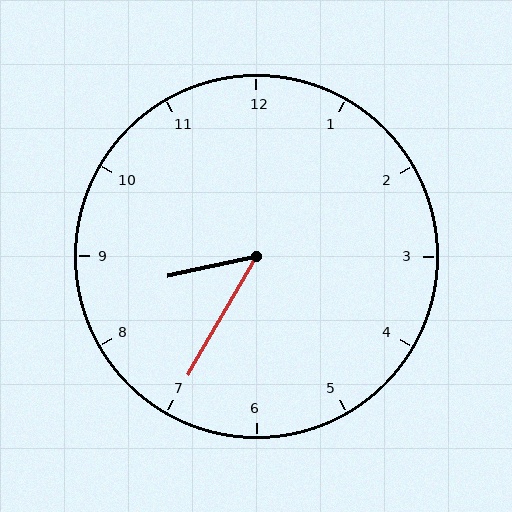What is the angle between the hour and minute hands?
Approximately 48 degrees.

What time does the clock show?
8:35.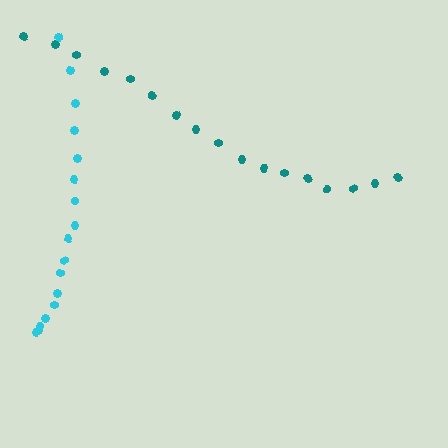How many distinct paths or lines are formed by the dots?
There are 2 distinct paths.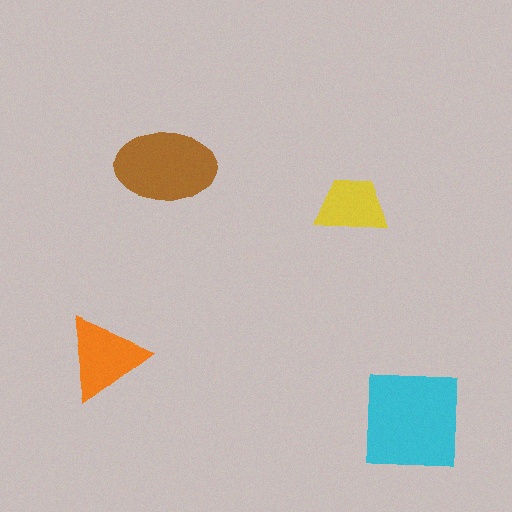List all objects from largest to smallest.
The cyan square, the brown ellipse, the orange triangle, the yellow trapezoid.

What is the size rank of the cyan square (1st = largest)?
1st.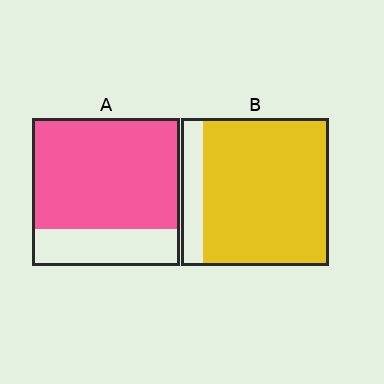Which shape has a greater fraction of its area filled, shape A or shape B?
Shape B.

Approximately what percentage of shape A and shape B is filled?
A is approximately 75% and B is approximately 85%.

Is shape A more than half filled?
Yes.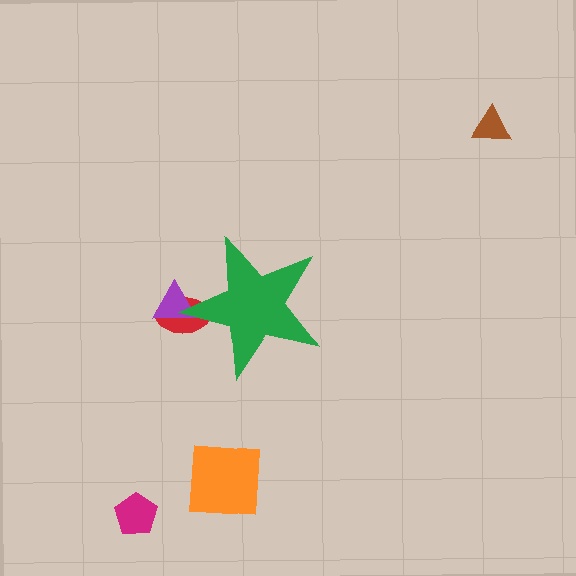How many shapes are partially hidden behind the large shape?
2 shapes are partially hidden.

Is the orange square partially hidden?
No, the orange square is fully visible.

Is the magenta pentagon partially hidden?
No, the magenta pentagon is fully visible.